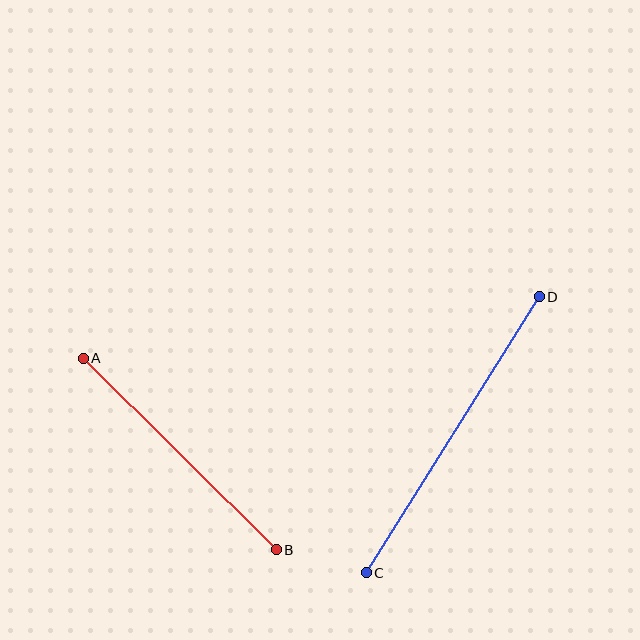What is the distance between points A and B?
The distance is approximately 272 pixels.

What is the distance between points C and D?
The distance is approximately 326 pixels.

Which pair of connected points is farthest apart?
Points C and D are farthest apart.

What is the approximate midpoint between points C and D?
The midpoint is at approximately (453, 435) pixels.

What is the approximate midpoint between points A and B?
The midpoint is at approximately (180, 454) pixels.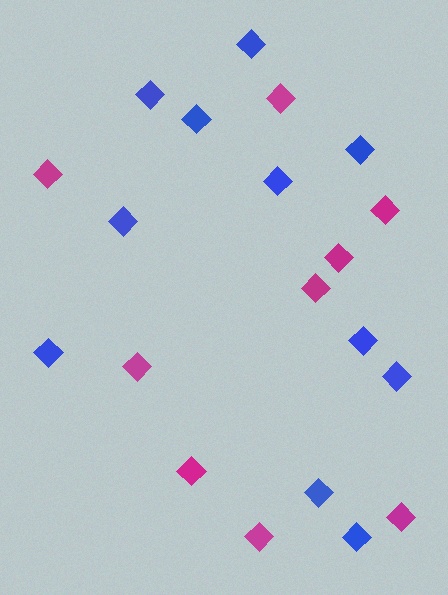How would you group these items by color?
There are 2 groups: one group of blue diamonds (11) and one group of magenta diamonds (9).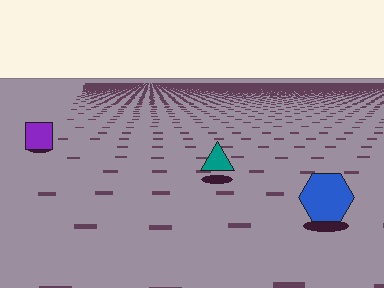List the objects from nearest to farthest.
From nearest to farthest: the blue hexagon, the teal triangle, the purple square.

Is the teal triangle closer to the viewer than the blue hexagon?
No. The blue hexagon is closer — you can tell from the texture gradient: the ground texture is coarser near it.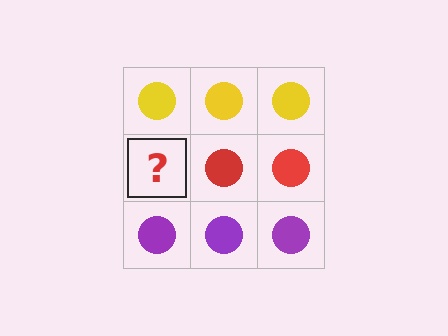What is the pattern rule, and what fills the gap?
The rule is that each row has a consistent color. The gap should be filled with a red circle.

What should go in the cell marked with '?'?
The missing cell should contain a red circle.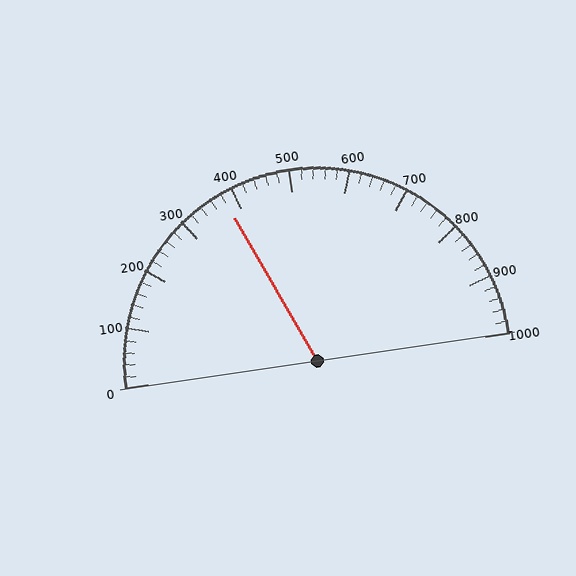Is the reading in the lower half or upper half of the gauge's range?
The reading is in the lower half of the range (0 to 1000).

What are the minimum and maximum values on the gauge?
The gauge ranges from 0 to 1000.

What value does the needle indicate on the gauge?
The needle indicates approximately 380.